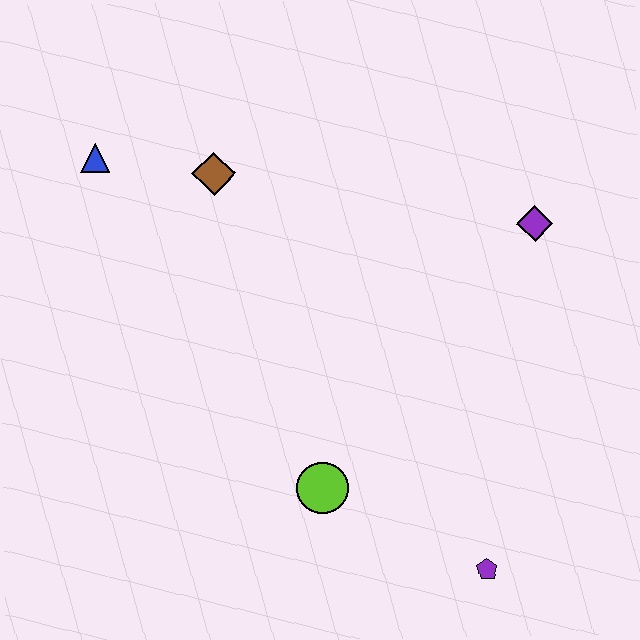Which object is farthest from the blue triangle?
The purple pentagon is farthest from the blue triangle.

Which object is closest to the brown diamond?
The blue triangle is closest to the brown diamond.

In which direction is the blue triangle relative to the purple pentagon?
The blue triangle is above the purple pentagon.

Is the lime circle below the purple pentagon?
No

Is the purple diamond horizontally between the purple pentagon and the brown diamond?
No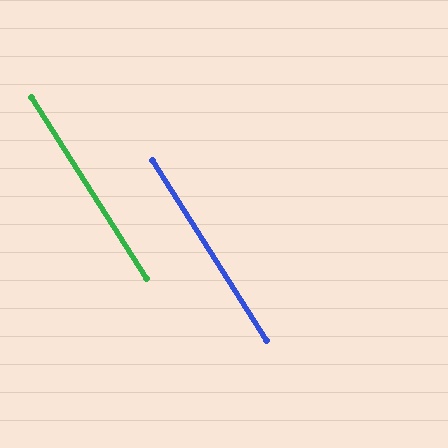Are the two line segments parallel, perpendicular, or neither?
Parallel — their directions differ by only 0.1°.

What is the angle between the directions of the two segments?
Approximately 0 degrees.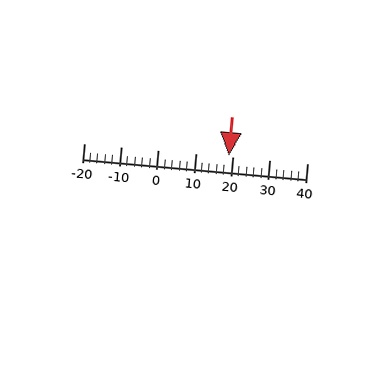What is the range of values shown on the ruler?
The ruler shows values from -20 to 40.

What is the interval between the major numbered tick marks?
The major tick marks are spaced 10 units apart.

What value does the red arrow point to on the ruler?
The red arrow points to approximately 19.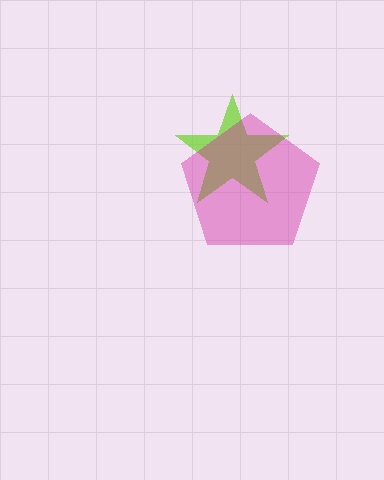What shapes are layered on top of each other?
The layered shapes are: a lime star, a magenta pentagon.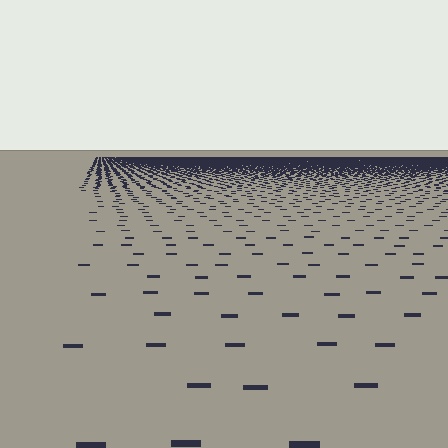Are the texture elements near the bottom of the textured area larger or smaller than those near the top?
Larger. Near the bottom, elements are closer to the viewer and appear at a bigger on-screen size.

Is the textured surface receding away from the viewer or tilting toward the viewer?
The surface is receding away from the viewer. Texture elements get smaller and denser toward the top.